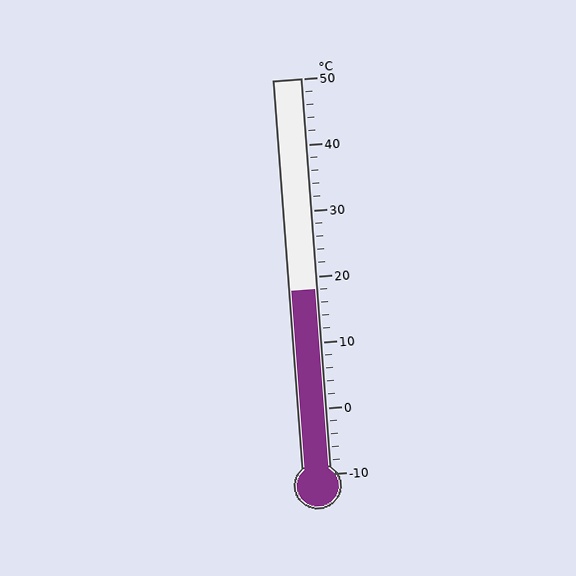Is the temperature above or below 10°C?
The temperature is above 10°C.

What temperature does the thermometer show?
The thermometer shows approximately 18°C.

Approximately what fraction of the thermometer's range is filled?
The thermometer is filled to approximately 45% of its range.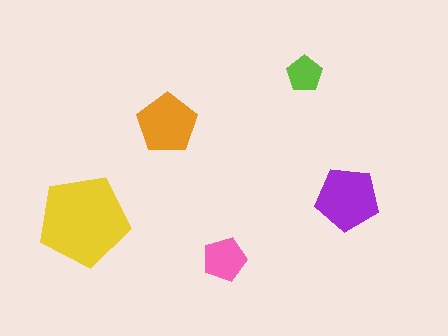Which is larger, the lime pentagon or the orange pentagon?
The orange one.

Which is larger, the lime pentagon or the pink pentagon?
The pink one.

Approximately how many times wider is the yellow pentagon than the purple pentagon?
About 1.5 times wider.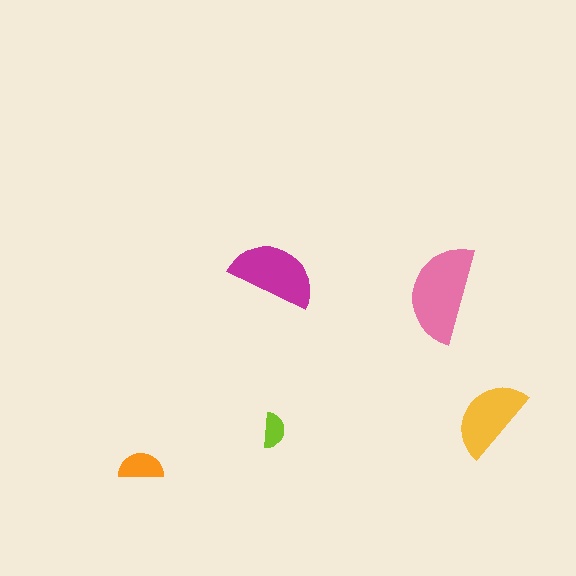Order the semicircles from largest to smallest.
the pink one, the magenta one, the yellow one, the orange one, the lime one.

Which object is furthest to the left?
The orange semicircle is leftmost.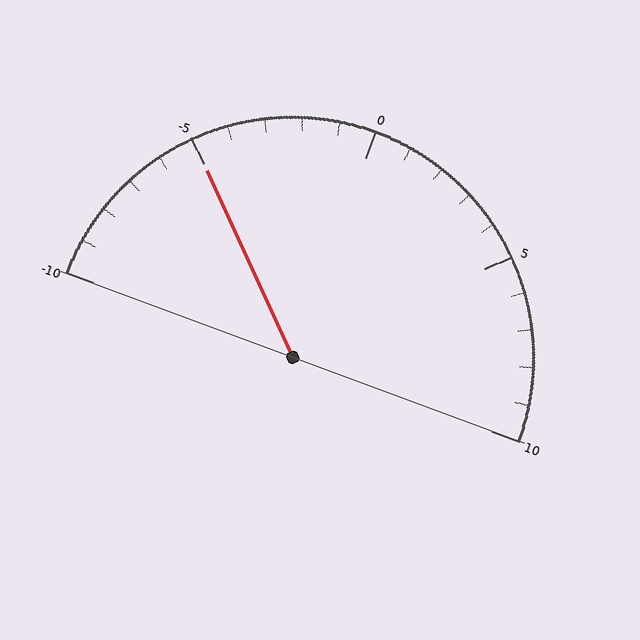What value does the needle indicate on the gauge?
The needle indicates approximately -5.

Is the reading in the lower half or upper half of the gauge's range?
The reading is in the lower half of the range (-10 to 10).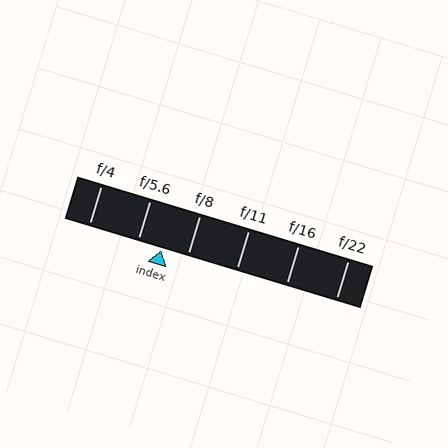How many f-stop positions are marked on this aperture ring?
There are 6 f-stop positions marked.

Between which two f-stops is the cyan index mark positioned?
The index mark is between f/5.6 and f/8.